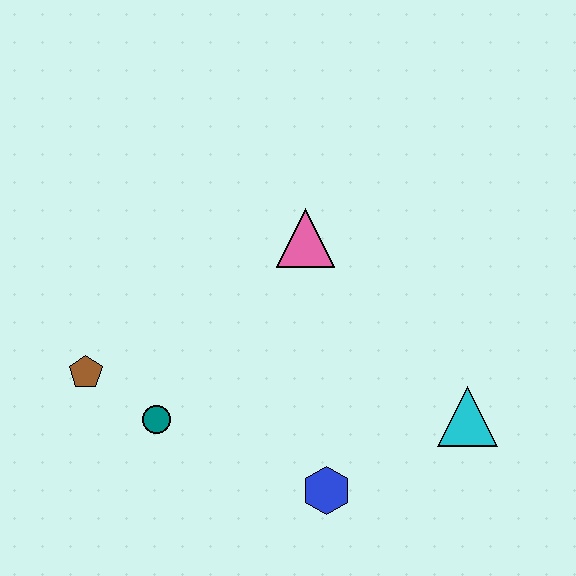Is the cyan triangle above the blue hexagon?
Yes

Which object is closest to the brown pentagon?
The teal circle is closest to the brown pentagon.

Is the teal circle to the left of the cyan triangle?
Yes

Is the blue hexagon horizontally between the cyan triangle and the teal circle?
Yes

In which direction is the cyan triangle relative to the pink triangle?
The cyan triangle is below the pink triangle.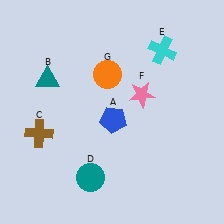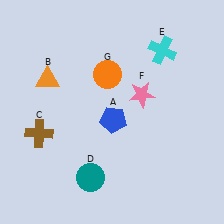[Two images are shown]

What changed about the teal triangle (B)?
In Image 1, B is teal. In Image 2, it changed to orange.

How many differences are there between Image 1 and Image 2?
There is 1 difference between the two images.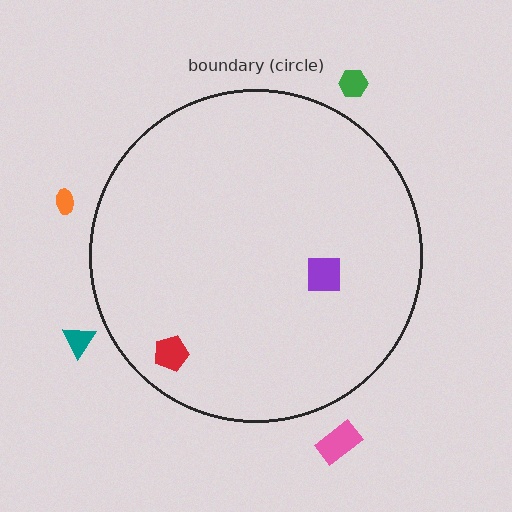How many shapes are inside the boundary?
2 inside, 4 outside.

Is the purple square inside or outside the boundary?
Inside.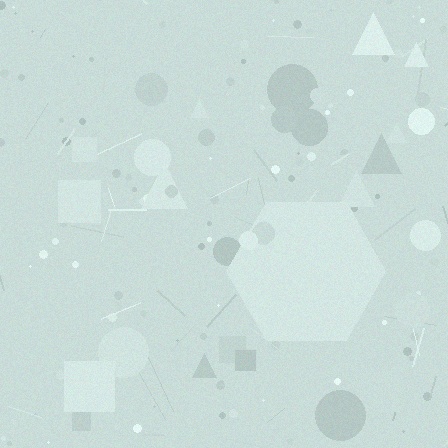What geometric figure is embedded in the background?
A hexagon is embedded in the background.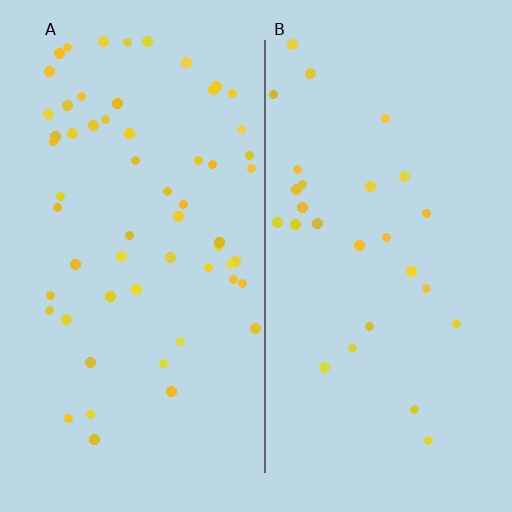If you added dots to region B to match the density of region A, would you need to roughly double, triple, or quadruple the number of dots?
Approximately double.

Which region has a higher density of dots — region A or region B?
A (the left).